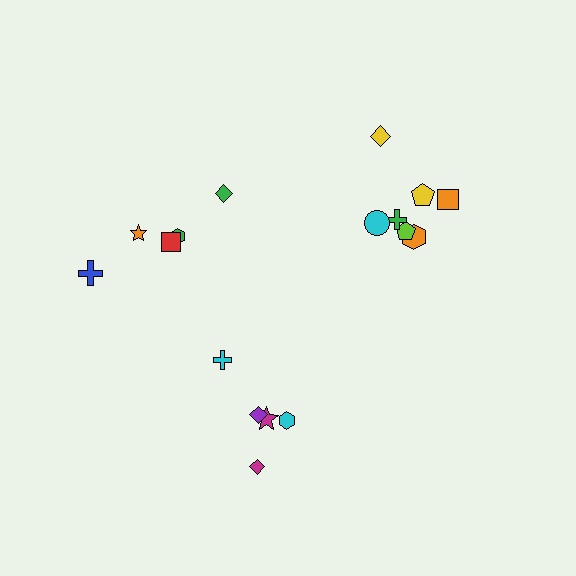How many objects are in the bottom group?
There are 5 objects.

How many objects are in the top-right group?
There are 7 objects.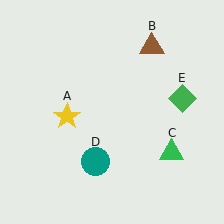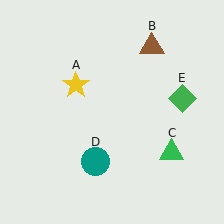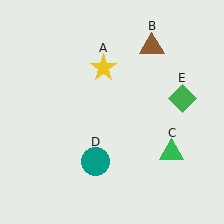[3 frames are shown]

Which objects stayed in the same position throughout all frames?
Brown triangle (object B) and green triangle (object C) and teal circle (object D) and green diamond (object E) remained stationary.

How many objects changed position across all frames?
1 object changed position: yellow star (object A).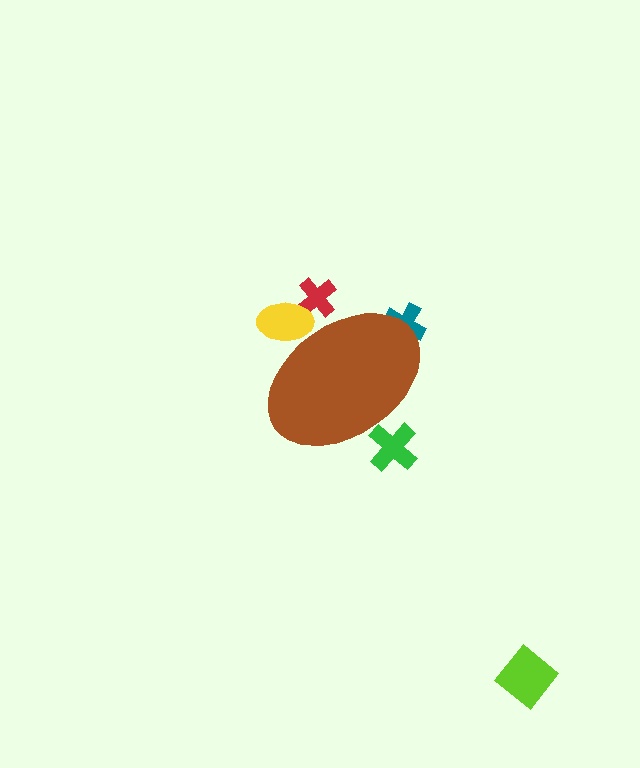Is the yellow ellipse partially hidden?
Yes, the yellow ellipse is partially hidden behind the brown ellipse.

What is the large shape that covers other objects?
A brown ellipse.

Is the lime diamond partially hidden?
No, the lime diamond is fully visible.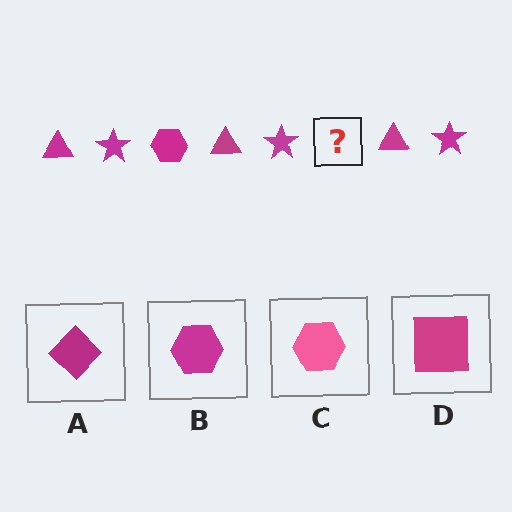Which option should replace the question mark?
Option B.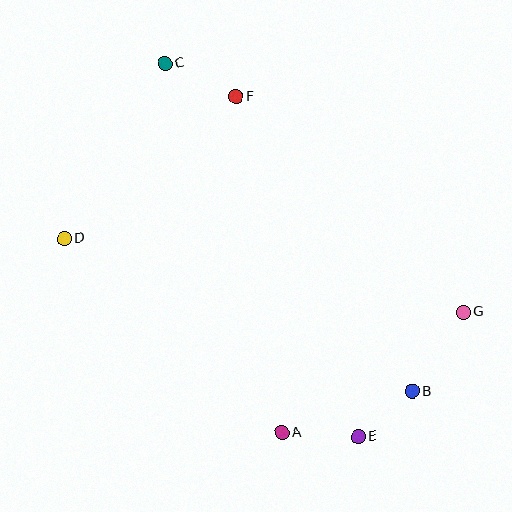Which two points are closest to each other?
Points B and E are closest to each other.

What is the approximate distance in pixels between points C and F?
The distance between C and F is approximately 79 pixels.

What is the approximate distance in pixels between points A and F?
The distance between A and F is approximately 339 pixels.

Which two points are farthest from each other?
Points C and E are farthest from each other.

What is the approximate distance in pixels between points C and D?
The distance between C and D is approximately 202 pixels.